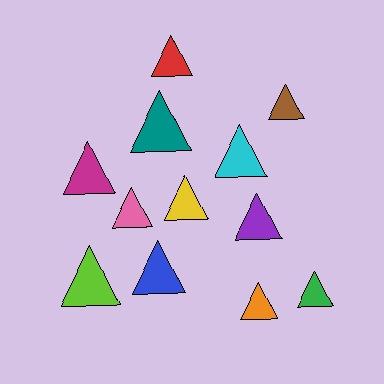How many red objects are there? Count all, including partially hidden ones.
There is 1 red object.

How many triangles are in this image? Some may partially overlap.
There are 12 triangles.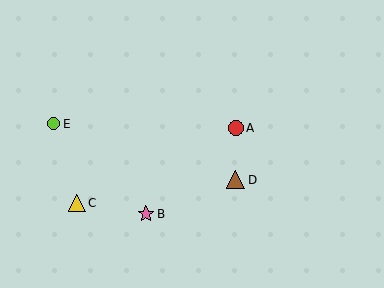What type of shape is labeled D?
Shape D is a brown triangle.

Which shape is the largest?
The brown triangle (labeled D) is the largest.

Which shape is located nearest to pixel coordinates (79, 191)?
The yellow triangle (labeled C) at (77, 203) is nearest to that location.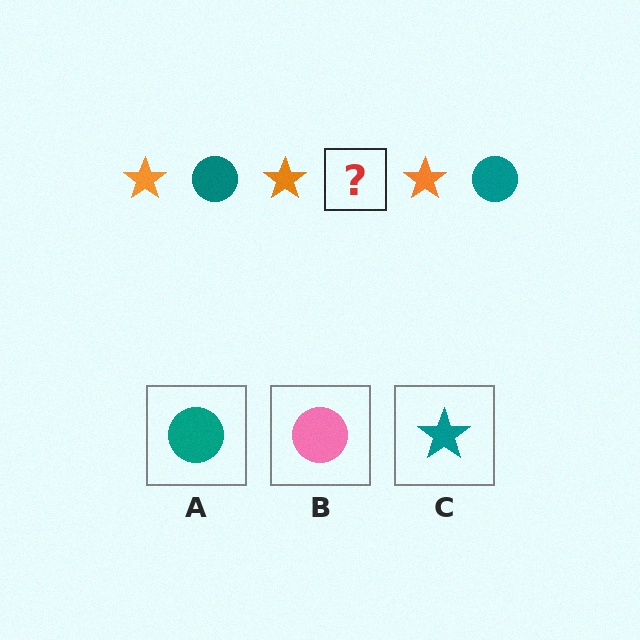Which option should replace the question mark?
Option A.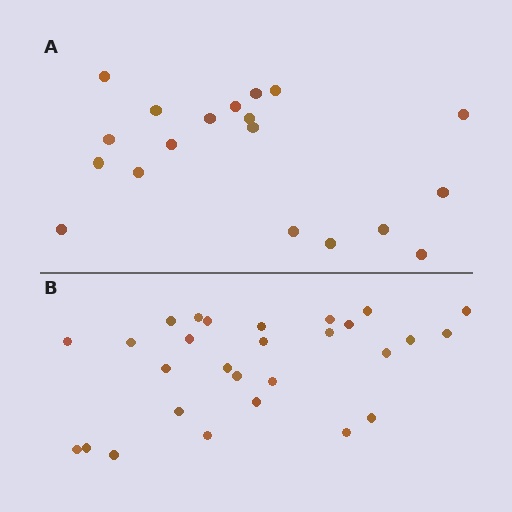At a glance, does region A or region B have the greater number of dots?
Region B (the bottom region) has more dots.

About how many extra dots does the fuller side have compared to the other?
Region B has roughly 8 or so more dots than region A.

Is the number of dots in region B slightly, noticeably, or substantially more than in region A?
Region B has substantially more. The ratio is roughly 1.5 to 1.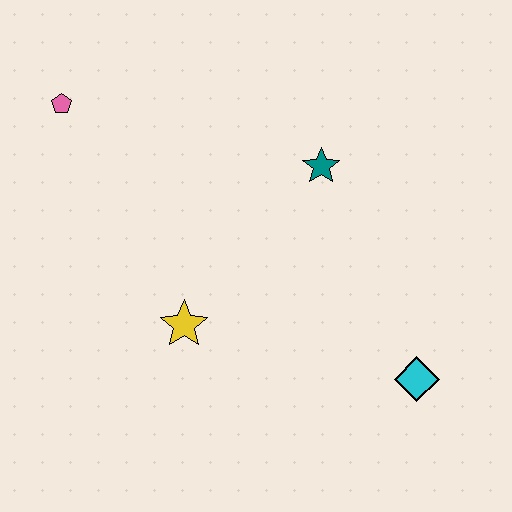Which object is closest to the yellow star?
The teal star is closest to the yellow star.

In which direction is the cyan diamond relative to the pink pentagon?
The cyan diamond is to the right of the pink pentagon.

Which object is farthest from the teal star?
The pink pentagon is farthest from the teal star.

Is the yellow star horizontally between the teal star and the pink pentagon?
Yes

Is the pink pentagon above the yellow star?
Yes